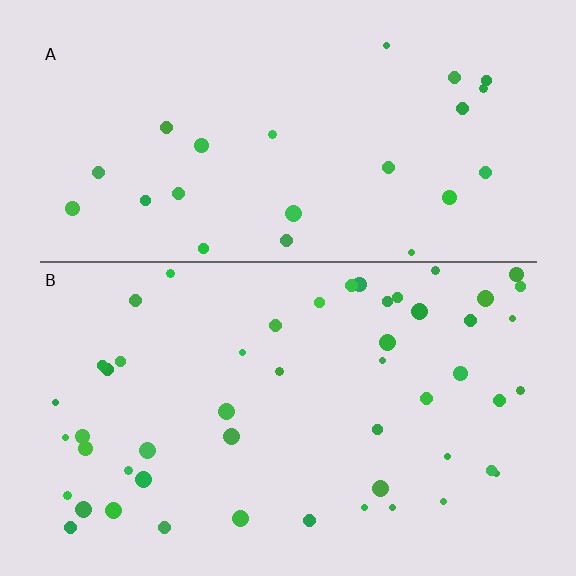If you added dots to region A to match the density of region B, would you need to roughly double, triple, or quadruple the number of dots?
Approximately double.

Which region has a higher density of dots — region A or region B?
B (the bottom).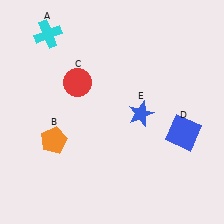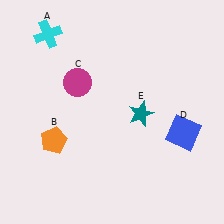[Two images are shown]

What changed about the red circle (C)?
In Image 1, C is red. In Image 2, it changed to magenta.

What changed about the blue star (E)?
In Image 1, E is blue. In Image 2, it changed to teal.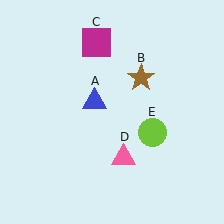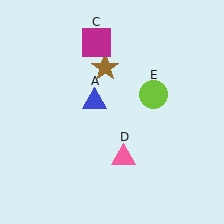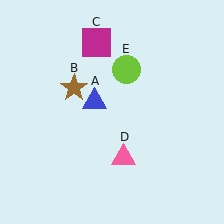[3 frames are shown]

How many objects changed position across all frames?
2 objects changed position: brown star (object B), lime circle (object E).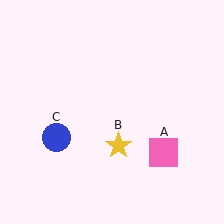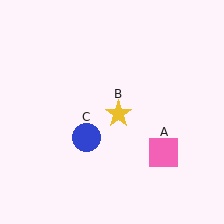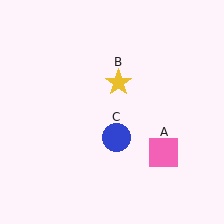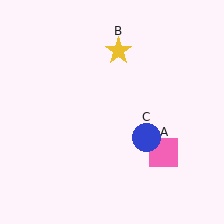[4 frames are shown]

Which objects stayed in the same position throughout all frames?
Pink square (object A) remained stationary.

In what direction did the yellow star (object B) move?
The yellow star (object B) moved up.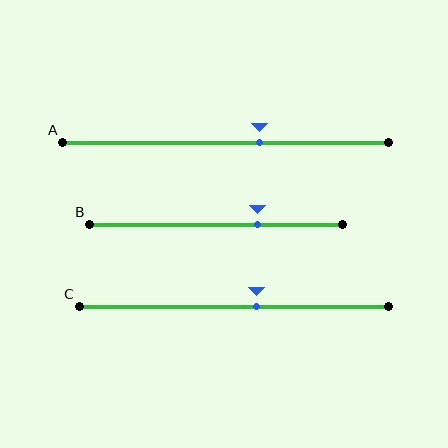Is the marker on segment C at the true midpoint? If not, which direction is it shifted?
No, the marker on segment C is shifted to the right by about 7% of the segment length.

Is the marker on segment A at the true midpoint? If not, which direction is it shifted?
No, the marker on segment A is shifted to the right by about 10% of the segment length.